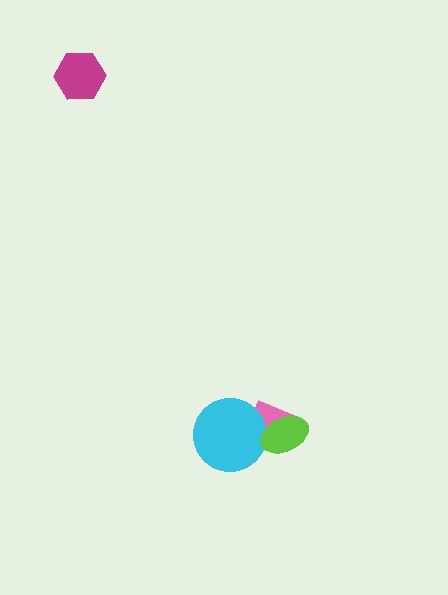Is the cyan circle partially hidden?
Yes, it is partially covered by another shape.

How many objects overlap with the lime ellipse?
2 objects overlap with the lime ellipse.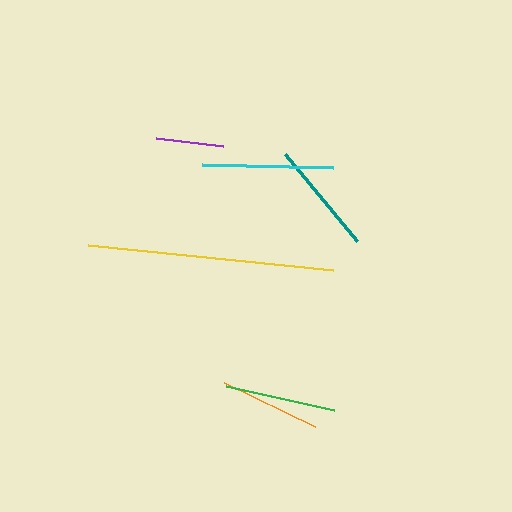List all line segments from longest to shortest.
From longest to shortest: yellow, cyan, teal, green, orange, purple.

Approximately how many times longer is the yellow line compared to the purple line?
The yellow line is approximately 3.6 times the length of the purple line.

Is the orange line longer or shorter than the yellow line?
The yellow line is longer than the orange line.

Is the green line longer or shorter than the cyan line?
The cyan line is longer than the green line.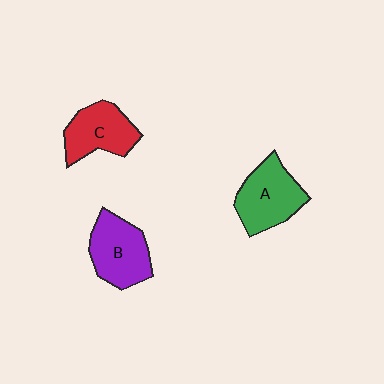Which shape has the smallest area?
Shape C (red).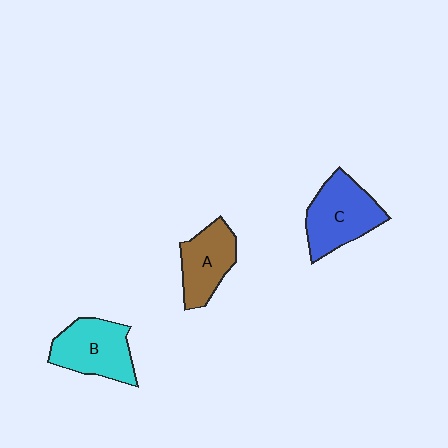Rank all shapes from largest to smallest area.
From largest to smallest: C (blue), B (cyan), A (brown).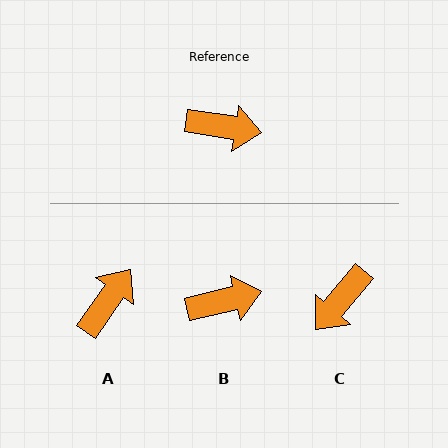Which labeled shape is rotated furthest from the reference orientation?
C, about 121 degrees away.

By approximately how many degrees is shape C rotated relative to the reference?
Approximately 121 degrees clockwise.